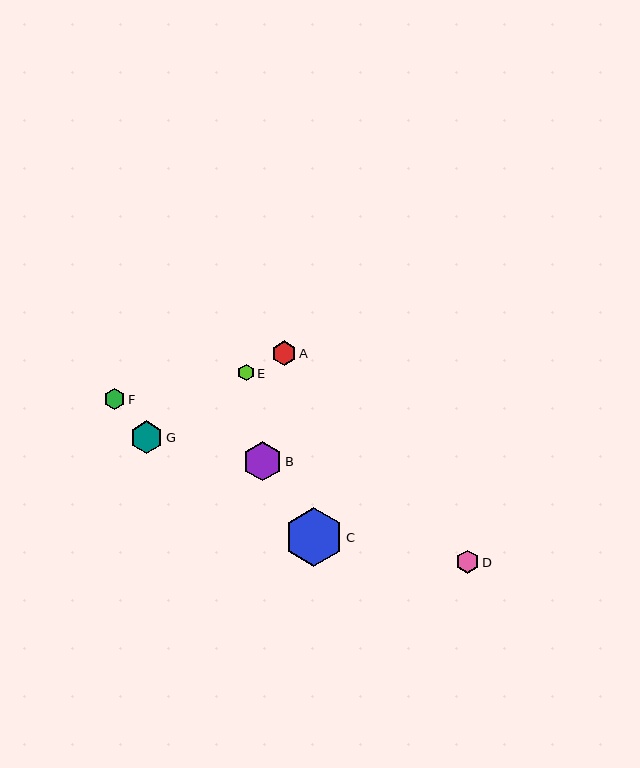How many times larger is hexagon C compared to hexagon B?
Hexagon C is approximately 1.5 times the size of hexagon B.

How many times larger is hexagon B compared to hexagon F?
Hexagon B is approximately 1.8 times the size of hexagon F.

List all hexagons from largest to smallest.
From largest to smallest: C, B, G, A, D, F, E.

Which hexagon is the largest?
Hexagon C is the largest with a size of approximately 59 pixels.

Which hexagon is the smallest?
Hexagon E is the smallest with a size of approximately 16 pixels.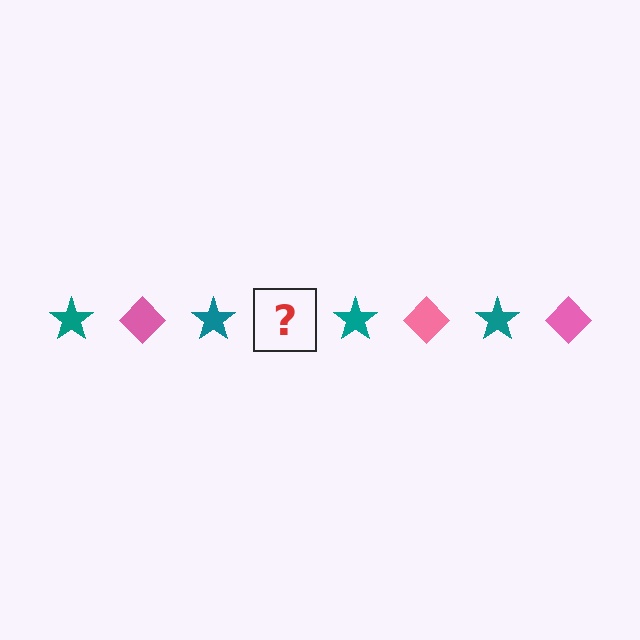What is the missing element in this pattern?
The missing element is a pink diamond.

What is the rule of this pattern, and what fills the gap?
The rule is that the pattern alternates between teal star and pink diamond. The gap should be filled with a pink diamond.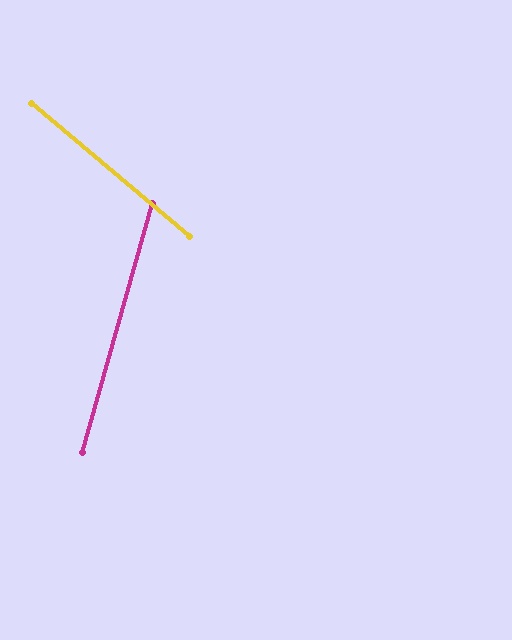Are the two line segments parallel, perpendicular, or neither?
Neither parallel nor perpendicular — they differ by about 66°.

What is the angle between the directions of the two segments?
Approximately 66 degrees.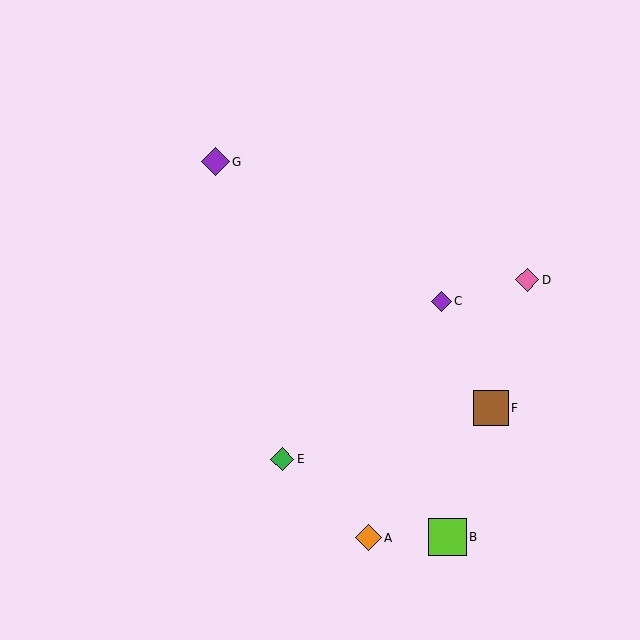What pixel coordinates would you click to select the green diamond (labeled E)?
Click at (282, 459) to select the green diamond E.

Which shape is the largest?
The lime square (labeled B) is the largest.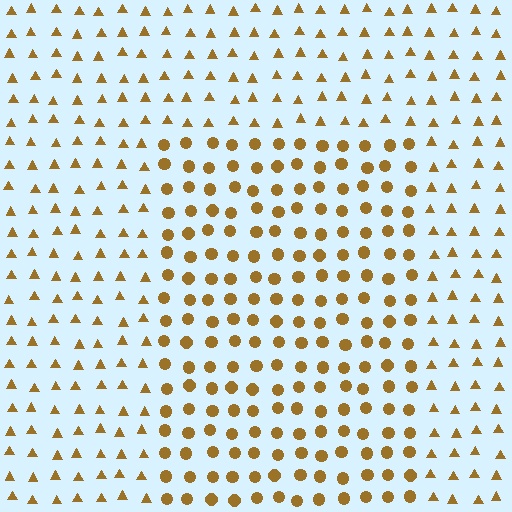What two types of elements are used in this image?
The image uses circles inside the rectangle region and triangles outside it.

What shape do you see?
I see a rectangle.